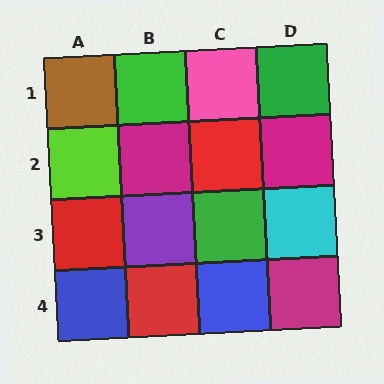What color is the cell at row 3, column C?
Green.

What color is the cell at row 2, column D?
Magenta.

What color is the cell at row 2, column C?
Red.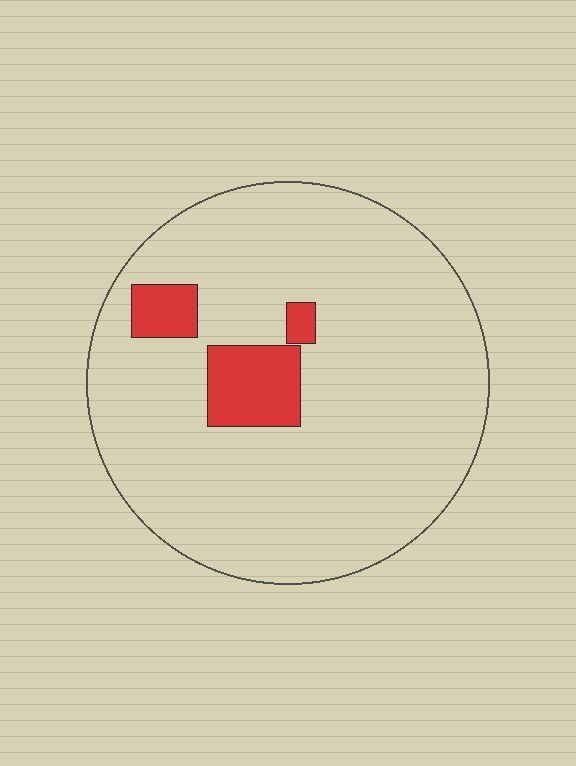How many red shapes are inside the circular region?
3.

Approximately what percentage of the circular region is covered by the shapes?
Approximately 10%.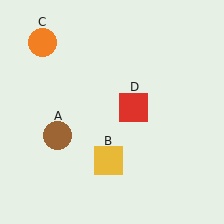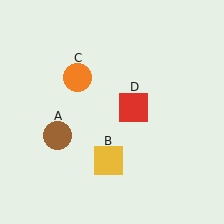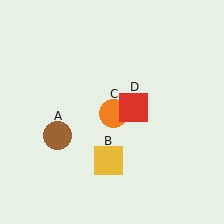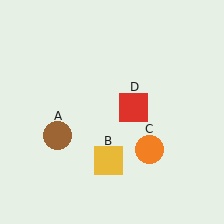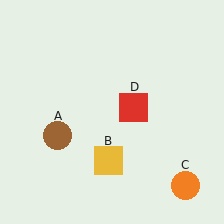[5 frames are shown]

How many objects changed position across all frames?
1 object changed position: orange circle (object C).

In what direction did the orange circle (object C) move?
The orange circle (object C) moved down and to the right.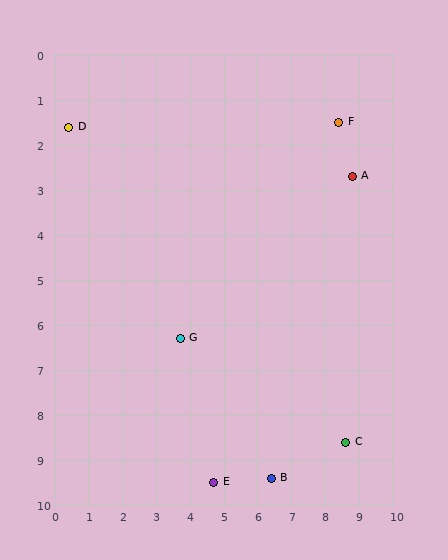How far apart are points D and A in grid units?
Points D and A are about 8.5 grid units apart.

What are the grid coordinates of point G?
Point G is at approximately (3.7, 6.3).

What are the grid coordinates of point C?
Point C is at approximately (8.6, 8.6).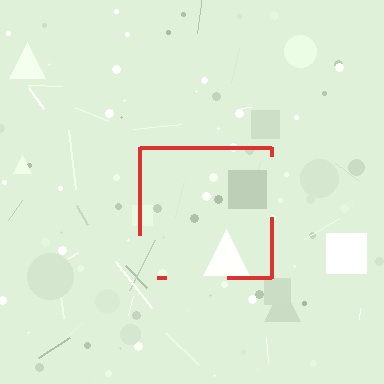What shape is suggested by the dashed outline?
The dashed outline suggests a square.